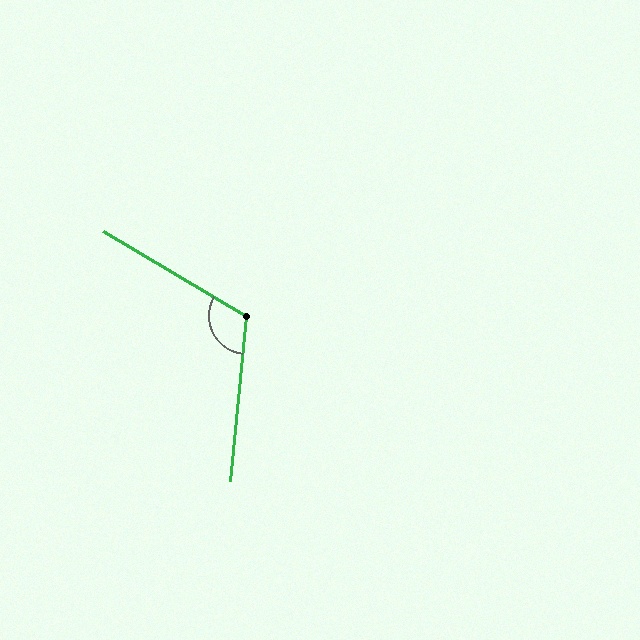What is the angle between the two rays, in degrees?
Approximately 115 degrees.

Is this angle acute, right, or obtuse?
It is obtuse.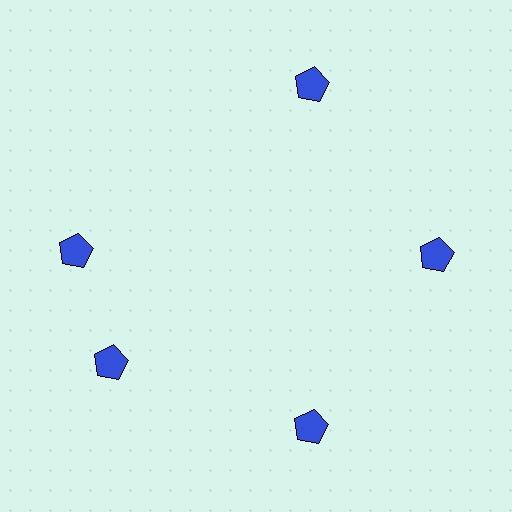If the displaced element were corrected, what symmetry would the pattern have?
It would have 5-fold rotational symmetry — the pattern would map onto itself every 72 degrees.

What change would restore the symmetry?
The symmetry would be restored by rotating it back into even spacing with its neighbors so that all 5 pentagons sit at equal angles and equal distance from the center.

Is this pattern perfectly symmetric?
No. The 5 blue pentagons are arranged in a ring, but one element near the 10 o'clock position is rotated out of alignment along the ring, breaking the 5-fold rotational symmetry.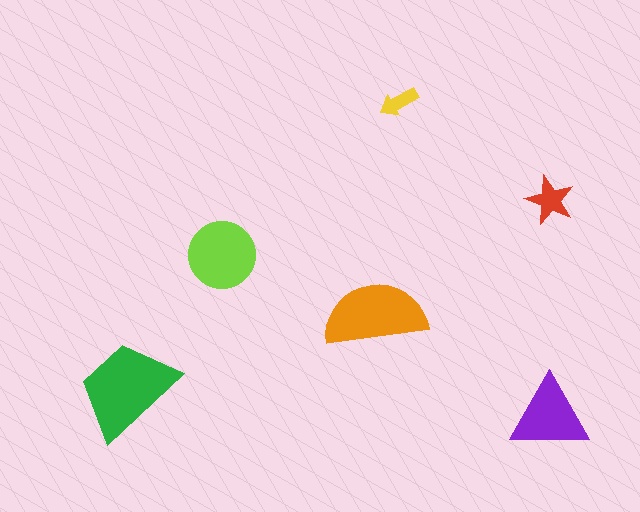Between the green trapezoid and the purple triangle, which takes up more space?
The green trapezoid.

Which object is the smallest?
The yellow arrow.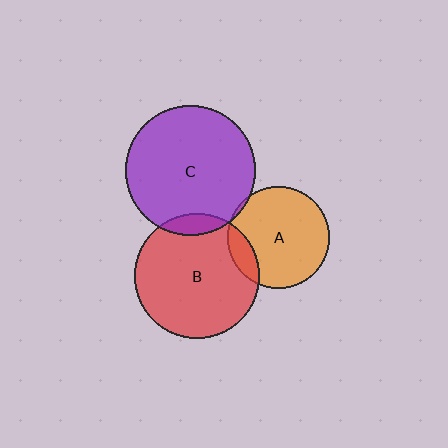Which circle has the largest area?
Circle C (purple).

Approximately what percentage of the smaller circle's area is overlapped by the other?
Approximately 15%.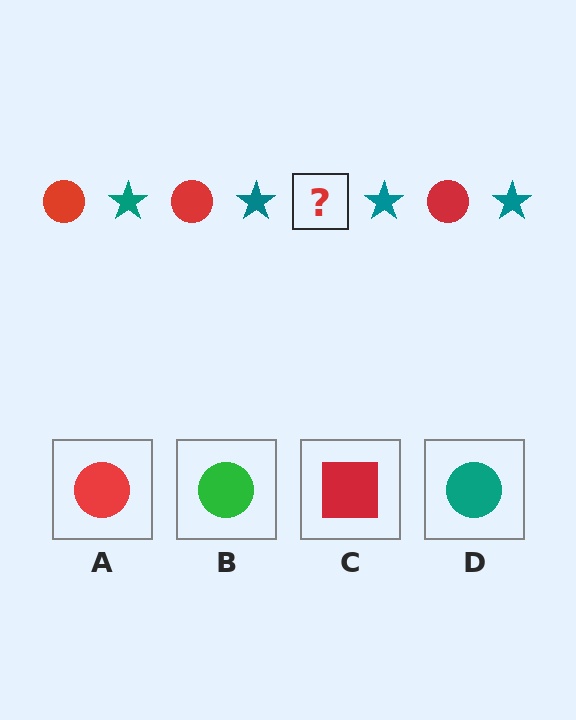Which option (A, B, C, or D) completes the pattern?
A.